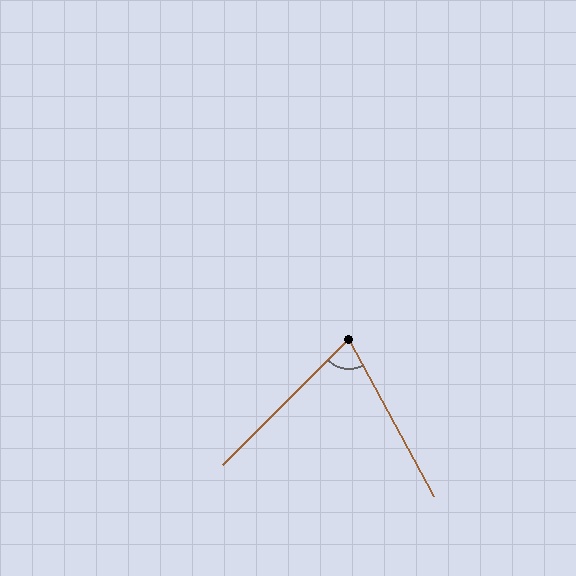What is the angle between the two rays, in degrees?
Approximately 74 degrees.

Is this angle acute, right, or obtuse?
It is acute.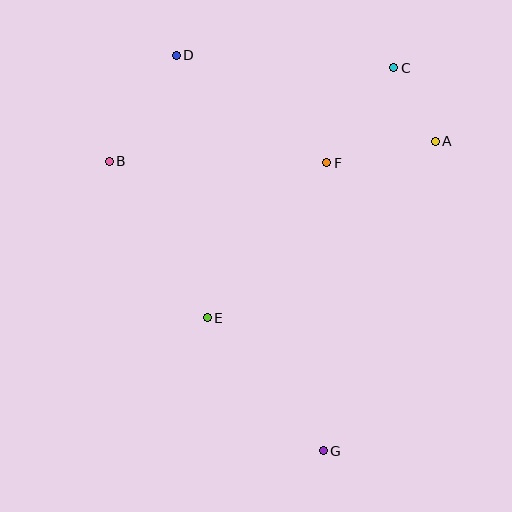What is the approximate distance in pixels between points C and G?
The distance between C and G is approximately 390 pixels.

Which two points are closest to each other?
Points A and C are closest to each other.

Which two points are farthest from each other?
Points D and G are farthest from each other.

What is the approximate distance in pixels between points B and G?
The distance between B and G is approximately 360 pixels.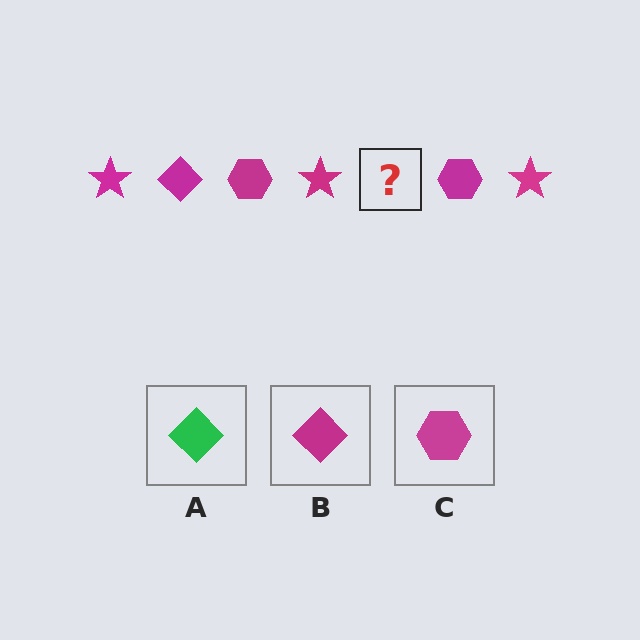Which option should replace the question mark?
Option B.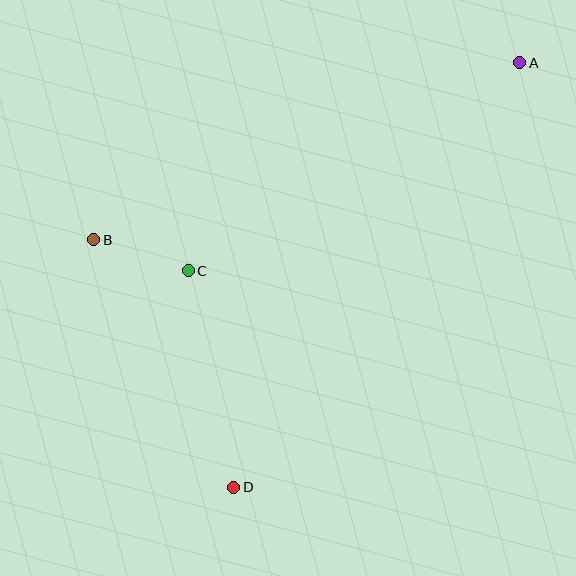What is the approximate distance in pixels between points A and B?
The distance between A and B is approximately 462 pixels.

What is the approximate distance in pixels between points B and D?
The distance between B and D is approximately 284 pixels.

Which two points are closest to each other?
Points B and C are closest to each other.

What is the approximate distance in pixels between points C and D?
The distance between C and D is approximately 221 pixels.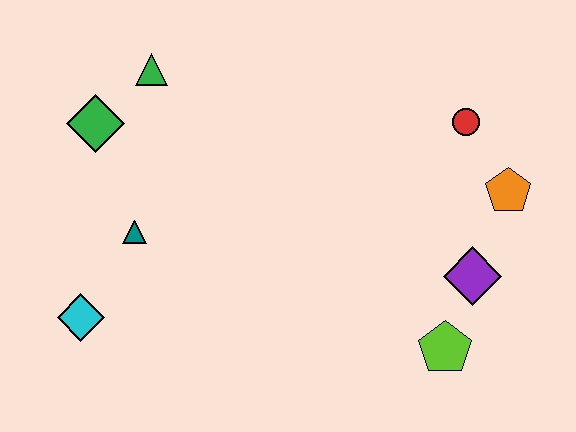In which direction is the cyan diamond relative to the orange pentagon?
The cyan diamond is to the left of the orange pentagon.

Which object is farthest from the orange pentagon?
The cyan diamond is farthest from the orange pentagon.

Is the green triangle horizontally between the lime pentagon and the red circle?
No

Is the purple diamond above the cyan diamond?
Yes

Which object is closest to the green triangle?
The green diamond is closest to the green triangle.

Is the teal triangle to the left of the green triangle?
Yes